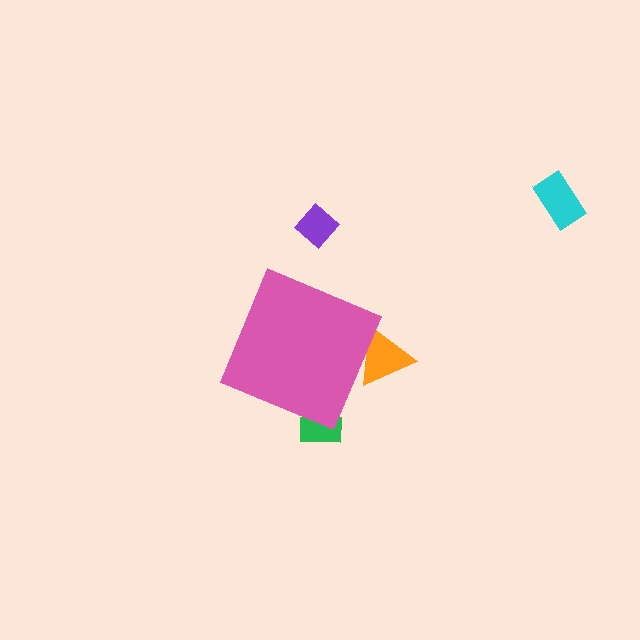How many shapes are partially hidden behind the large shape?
2 shapes are partially hidden.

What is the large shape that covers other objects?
A pink diamond.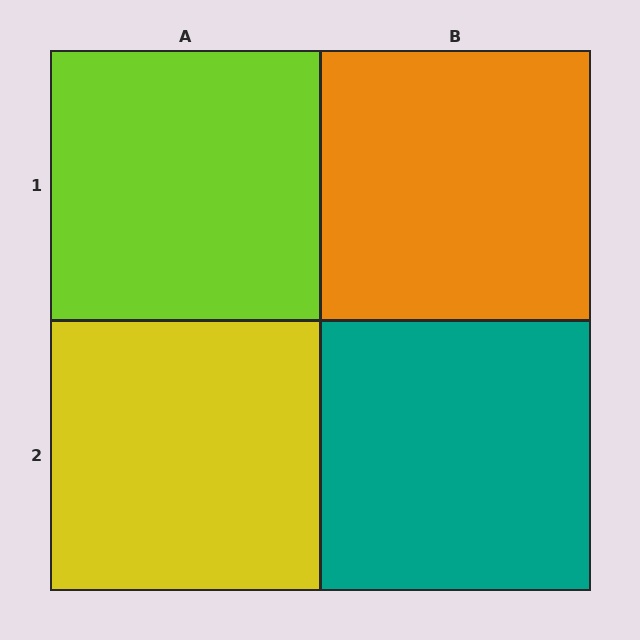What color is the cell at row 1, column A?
Lime.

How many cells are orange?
1 cell is orange.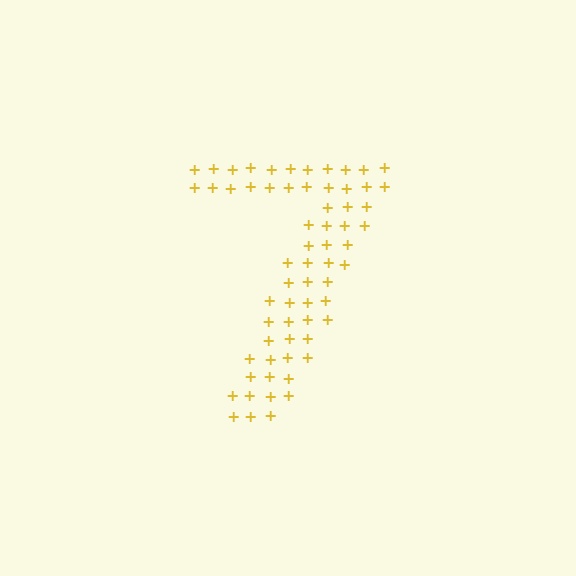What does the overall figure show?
The overall figure shows the digit 7.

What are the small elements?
The small elements are plus signs.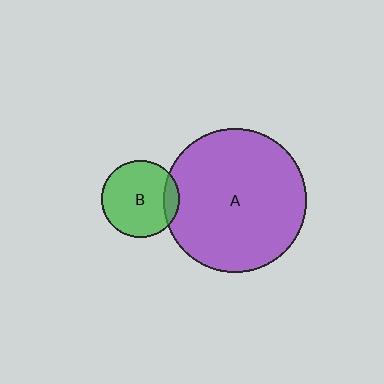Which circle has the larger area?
Circle A (purple).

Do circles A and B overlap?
Yes.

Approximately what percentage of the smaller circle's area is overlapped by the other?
Approximately 15%.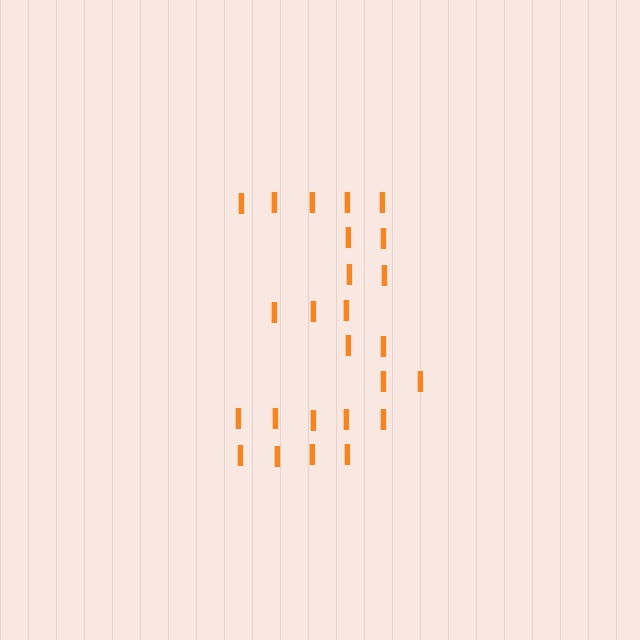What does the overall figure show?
The overall figure shows the digit 3.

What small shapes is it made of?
It is made of small letter I's.